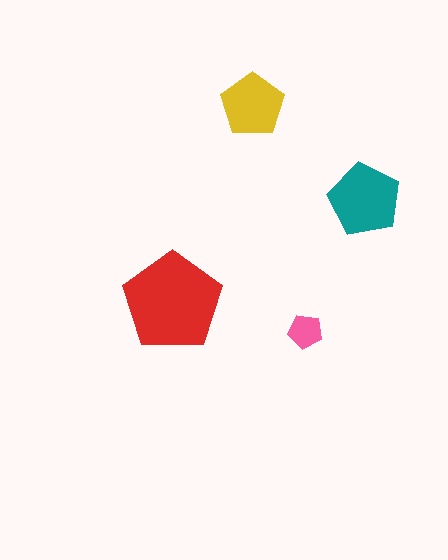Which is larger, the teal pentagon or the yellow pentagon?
The teal one.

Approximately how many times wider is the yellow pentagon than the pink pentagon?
About 2 times wider.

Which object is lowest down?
The pink pentagon is bottommost.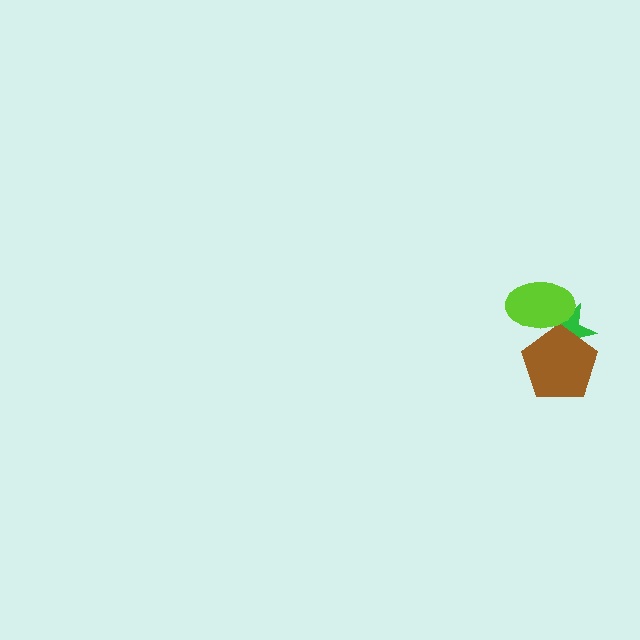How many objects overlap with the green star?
2 objects overlap with the green star.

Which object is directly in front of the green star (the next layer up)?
The brown pentagon is directly in front of the green star.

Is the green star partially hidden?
Yes, it is partially covered by another shape.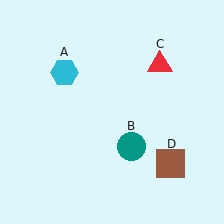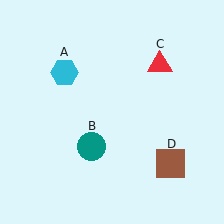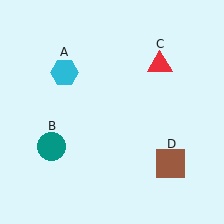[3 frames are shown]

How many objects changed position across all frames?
1 object changed position: teal circle (object B).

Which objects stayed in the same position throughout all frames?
Cyan hexagon (object A) and red triangle (object C) and brown square (object D) remained stationary.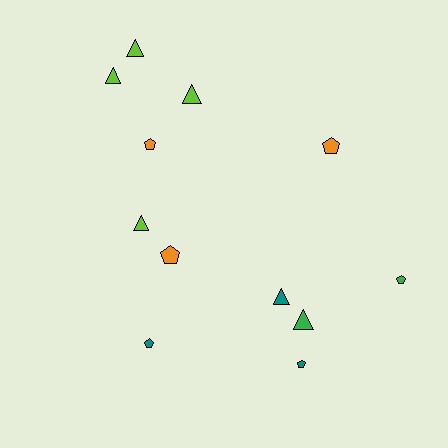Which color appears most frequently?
Lime, with 4 objects.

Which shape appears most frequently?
Pentagon, with 6 objects.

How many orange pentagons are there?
There are 3 orange pentagons.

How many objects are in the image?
There are 12 objects.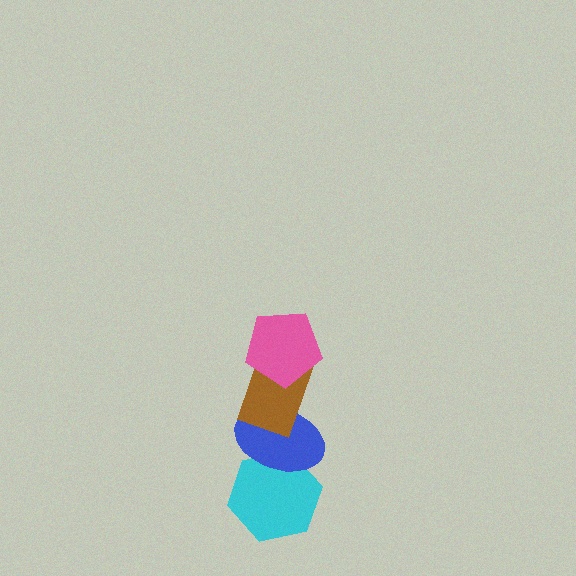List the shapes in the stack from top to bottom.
From top to bottom: the pink pentagon, the brown rectangle, the blue ellipse, the cyan hexagon.